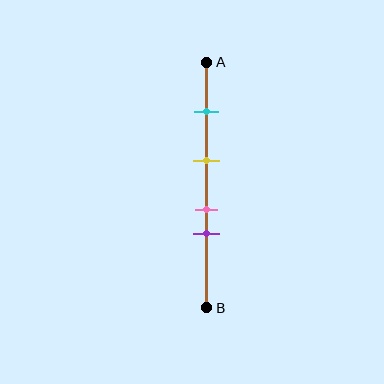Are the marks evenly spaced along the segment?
No, the marks are not evenly spaced.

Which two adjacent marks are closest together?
The pink and purple marks are the closest adjacent pair.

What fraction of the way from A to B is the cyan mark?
The cyan mark is approximately 20% (0.2) of the way from A to B.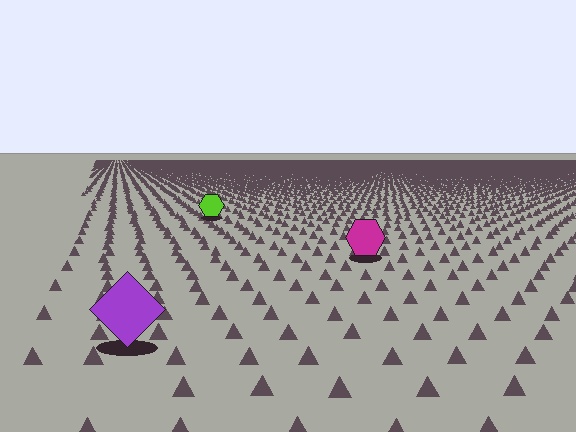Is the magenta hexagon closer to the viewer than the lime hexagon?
Yes. The magenta hexagon is closer — you can tell from the texture gradient: the ground texture is coarser near it.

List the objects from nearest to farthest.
From nearest to farthest: the purple diamond, the magenta hexagon, the lime hexagon.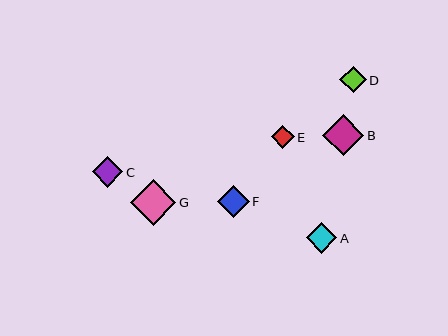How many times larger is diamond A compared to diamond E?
Diamond A is approximately 1.3 times the size of diamond E.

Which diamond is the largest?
Diamond G is the largest with a size of approximately 46 pixels.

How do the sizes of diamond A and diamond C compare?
Diamond A and diamond C are approximately the same size.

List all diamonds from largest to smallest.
From largest to smallest: G, B, F, A, C, D, E.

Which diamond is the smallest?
Diamond E is the smallest with a size of approximately 23 pixels.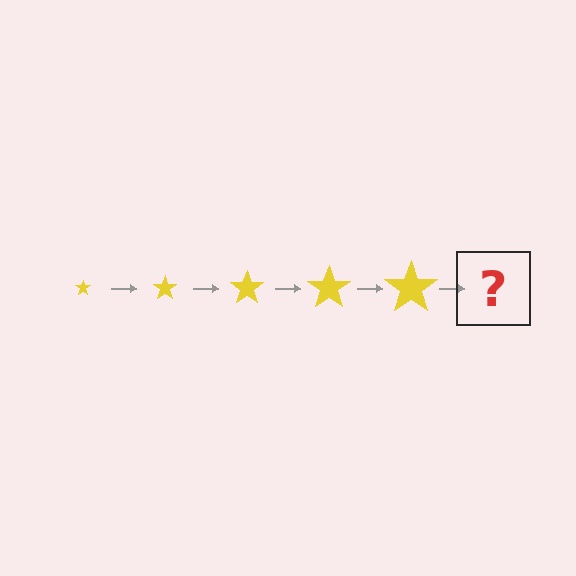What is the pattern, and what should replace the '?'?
The pattern is that the star gets progressively larger each step. The '?' should be a yellow star, larger than the previous one.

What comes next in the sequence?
The next element should be a yellow star, larger than the previous one.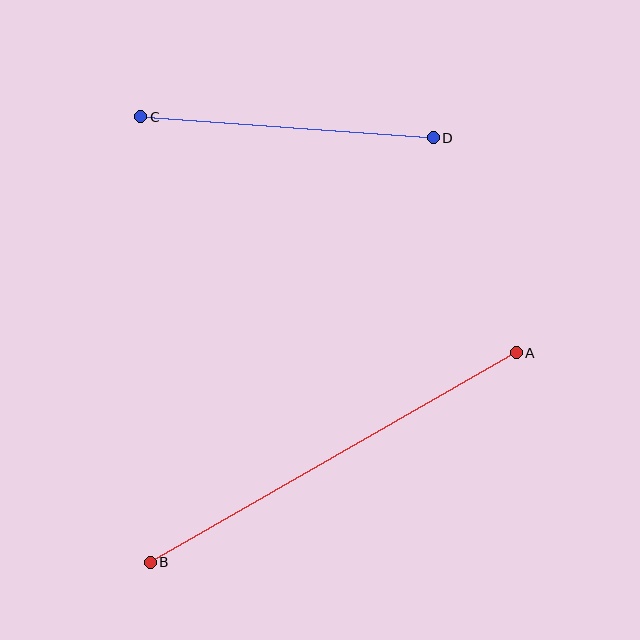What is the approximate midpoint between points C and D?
The midpoint is at approximately (287, 127) pixels.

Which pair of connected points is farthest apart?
Points A and B are farthest apart.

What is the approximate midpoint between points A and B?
The midpoint is at approximately (333, 458) pixels.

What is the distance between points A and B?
The distance is approximately 422 pixels.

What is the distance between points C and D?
The distance is approximately 294 pixels.